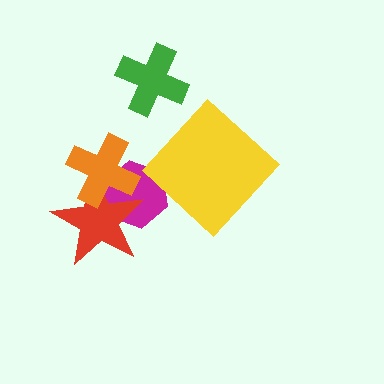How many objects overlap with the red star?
2 objects overlap with the red star.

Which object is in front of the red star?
The orange cross is in front of the red star.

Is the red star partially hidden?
Yes, it is partially covered by another shape.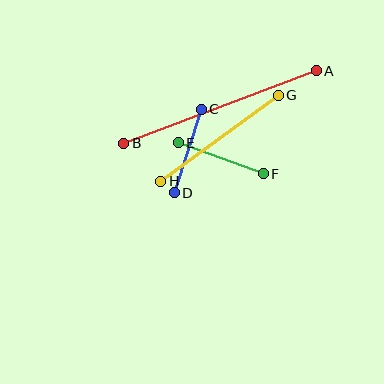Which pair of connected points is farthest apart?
Points A and B are farthest apart.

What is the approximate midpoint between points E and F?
The midpoint is at approximately (221, 158) pixels.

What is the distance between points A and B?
The distance is approximately 206 pixels.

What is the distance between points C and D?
The distance is approximately 88 pixels.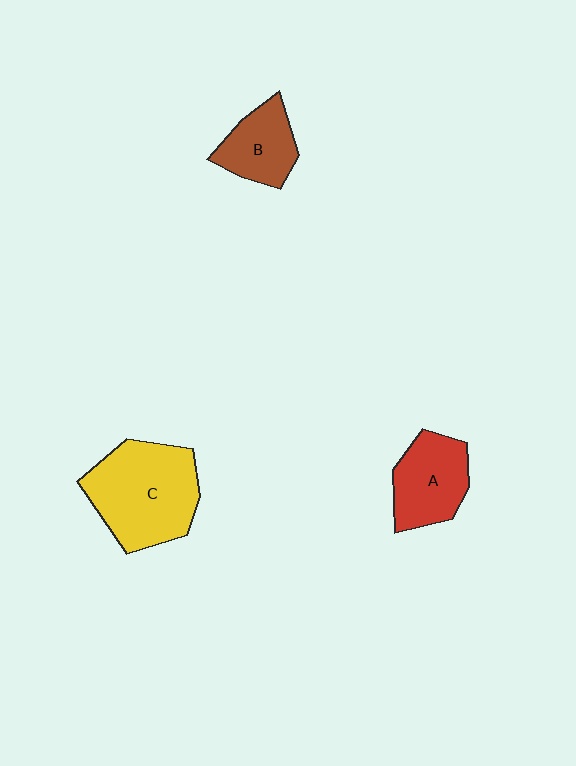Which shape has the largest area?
Shape C (yellow).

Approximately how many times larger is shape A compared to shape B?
Approximately 1.2 times.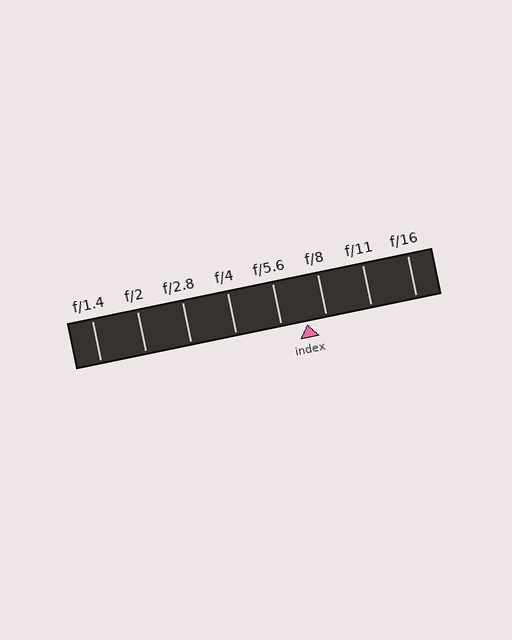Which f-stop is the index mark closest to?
The index mark is closest to f/8.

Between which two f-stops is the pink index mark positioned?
The index mark is between f/5.6 and f/8.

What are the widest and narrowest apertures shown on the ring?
The widest aperture shown is f/1.4 and the narrowest is f/16.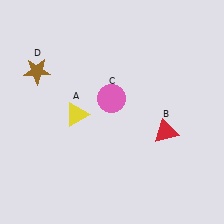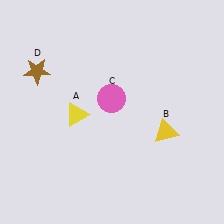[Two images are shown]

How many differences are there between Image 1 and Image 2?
There is 1 difference between the two images.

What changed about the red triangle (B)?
In Image 1, B is red. In Image 2, it changed to yellow.